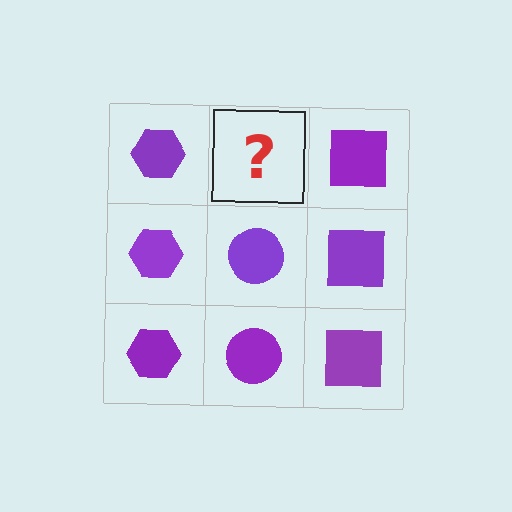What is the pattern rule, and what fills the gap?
The rule is that each column has a consistent shape. The gap should be filled with a purple circle.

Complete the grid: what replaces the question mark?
The question mark should be replaced with a purple circle.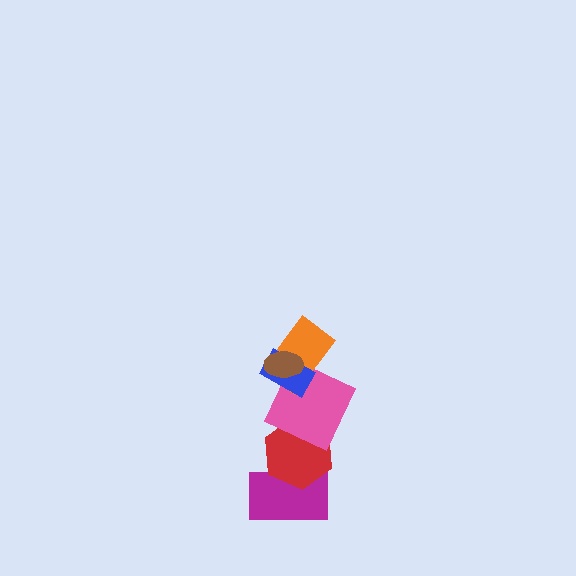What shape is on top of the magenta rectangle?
The red hexagon is on top of the magenta rectangle.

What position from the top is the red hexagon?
The red hexagon is 5th from the top.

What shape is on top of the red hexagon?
The pink square is on top of the red hexagon.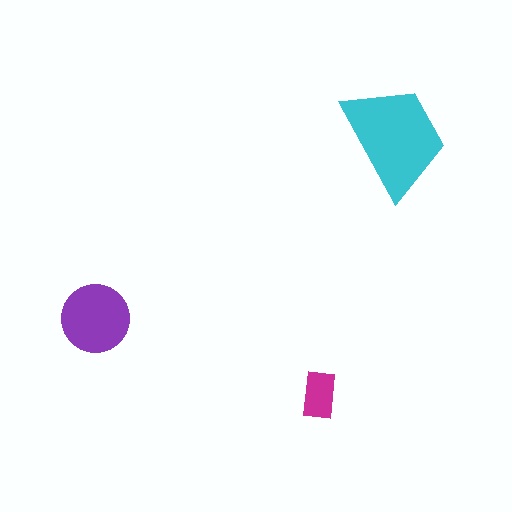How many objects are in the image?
There are 3 objects in the image.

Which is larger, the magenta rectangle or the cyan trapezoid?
The cyan trapezoid.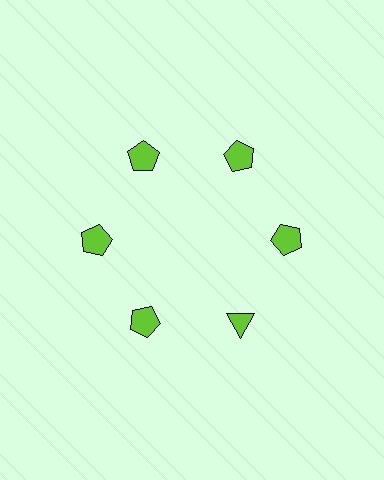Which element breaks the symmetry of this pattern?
The lime triangle at roughly the 5 o'clock position breaks the symmetry. All other shapes are lime pentagons.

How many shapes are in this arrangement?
There are 6 shapes arranged in a ring pattern.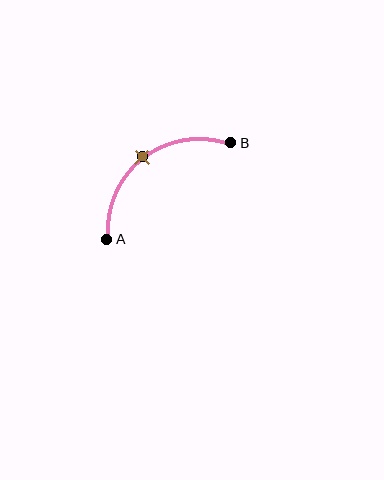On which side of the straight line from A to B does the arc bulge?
The arc bulges above and to the left of the straight line connecting A and B.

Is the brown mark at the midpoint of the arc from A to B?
Yes. The brown mark lies on the arc at equal arc-length from both A and B — it is the arc midpoint.